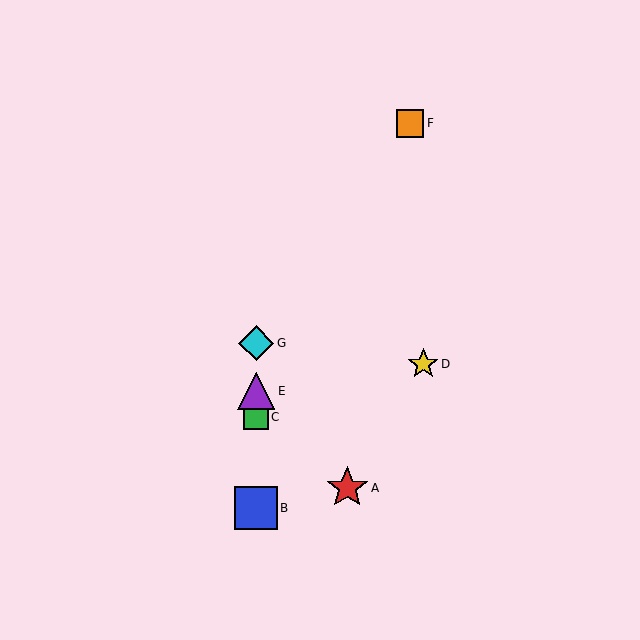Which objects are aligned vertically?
Objects B, C, E, G are aligned vertically.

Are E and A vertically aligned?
No, E is at x≈256 and A is at x≈347.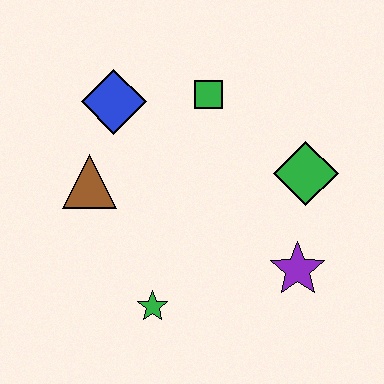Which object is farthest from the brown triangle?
The purple star is farthest from the brown triangle.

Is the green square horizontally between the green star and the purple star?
Yes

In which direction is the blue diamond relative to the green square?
The blue diamond is to the left of the green square.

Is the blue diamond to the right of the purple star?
No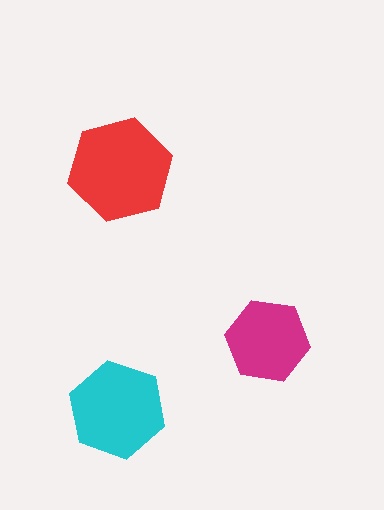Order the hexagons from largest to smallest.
the red one, the cyan one, the magenta one.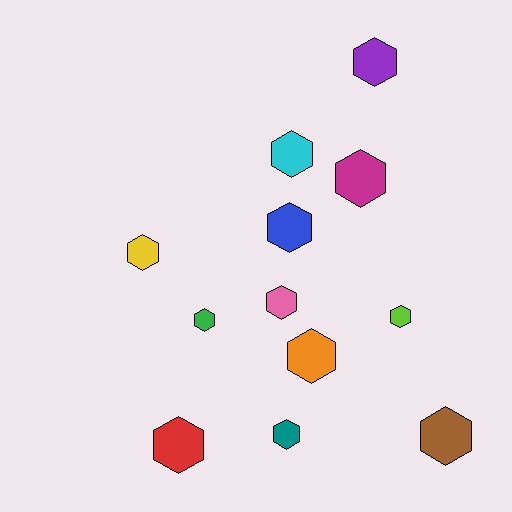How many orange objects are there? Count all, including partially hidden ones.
There is 1 orange object.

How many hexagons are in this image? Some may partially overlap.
There are 12 hexagons.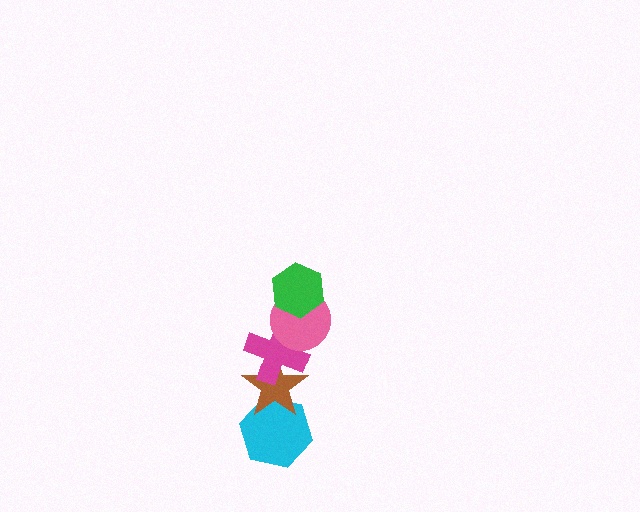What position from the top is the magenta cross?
The magenta cross is 3rd from the top.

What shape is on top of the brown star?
The magenta cross is on top of the brown star.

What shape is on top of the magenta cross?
The pink circle is on top of the magenta cross.